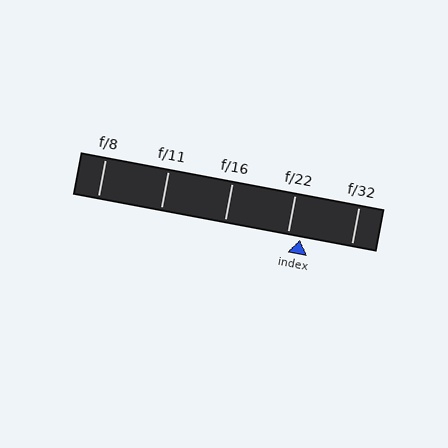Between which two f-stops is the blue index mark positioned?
The index mark is between f/22 and f/32.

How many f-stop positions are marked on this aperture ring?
There are 5 f-stop positions marked.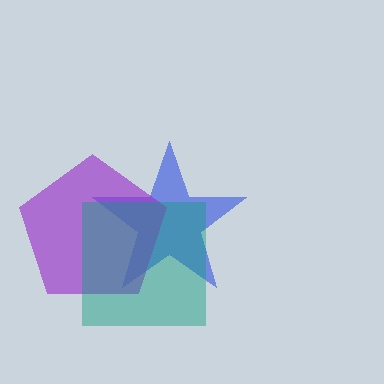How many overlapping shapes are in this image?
There are 3 overlapping shapes in the image.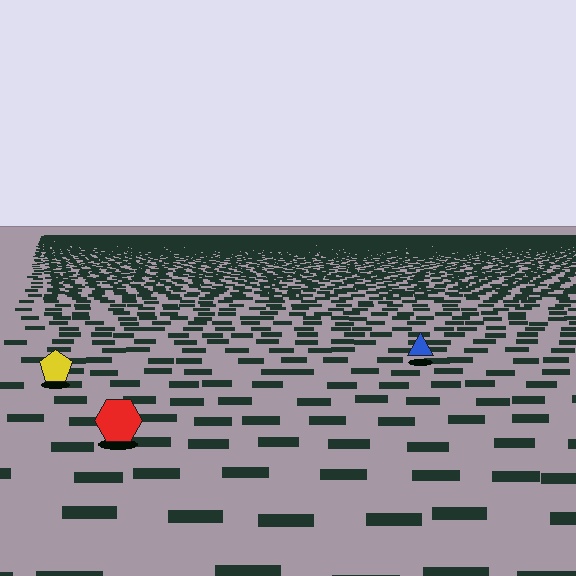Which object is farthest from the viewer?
The blue triangle is farthest from the viewer. It appears smaller and the ground texture around it is denser.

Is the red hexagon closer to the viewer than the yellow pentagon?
Yes. The red hexagon is closer — you can tell from the texture gradient: the ground texture is coarser near it.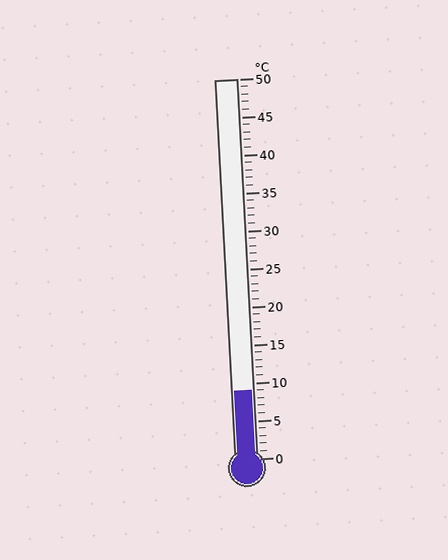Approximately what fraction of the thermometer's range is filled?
The thermometer is filled to approximately 20% of its range.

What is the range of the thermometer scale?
The thermometer scale ranges from 0°C to 50°C.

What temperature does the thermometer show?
The thermometer shows approximately 9°C.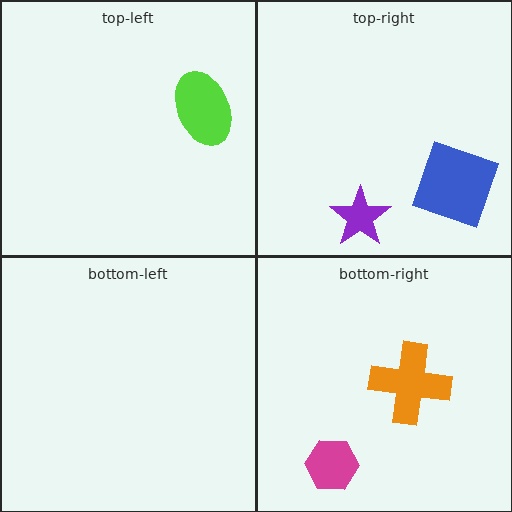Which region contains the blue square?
The top-right region.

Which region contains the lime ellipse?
The top-left region.